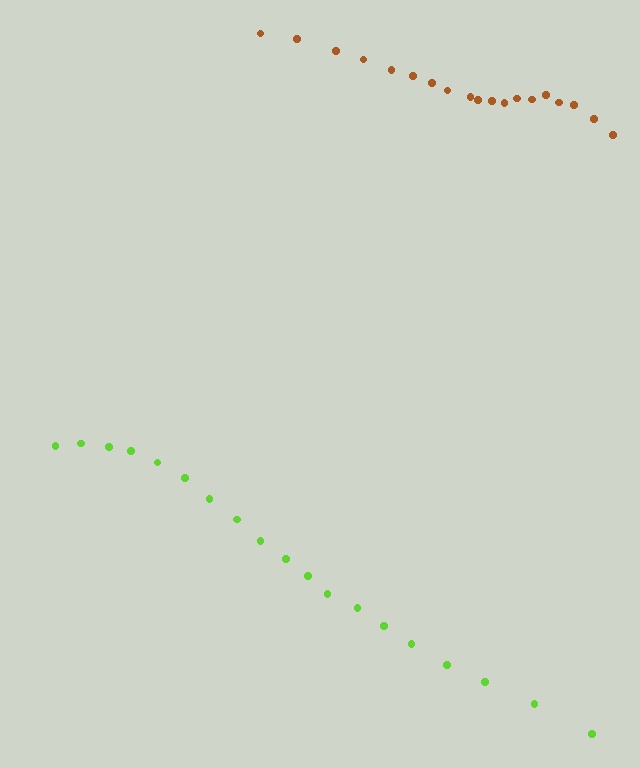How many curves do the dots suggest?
There are 2 distinct paths.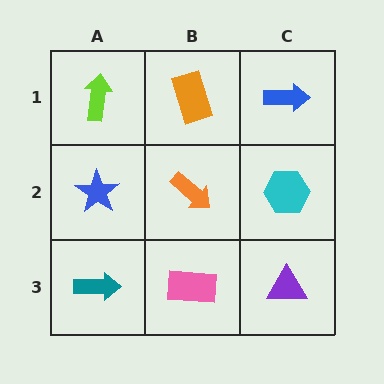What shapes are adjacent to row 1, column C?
A cyan hexagon (row 2, column C), an orange rectangle (row 1, column B).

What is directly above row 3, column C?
A cyan hexagon.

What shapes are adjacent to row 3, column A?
A blue star (row 2, column A), a pink rectangle (row 3, column B).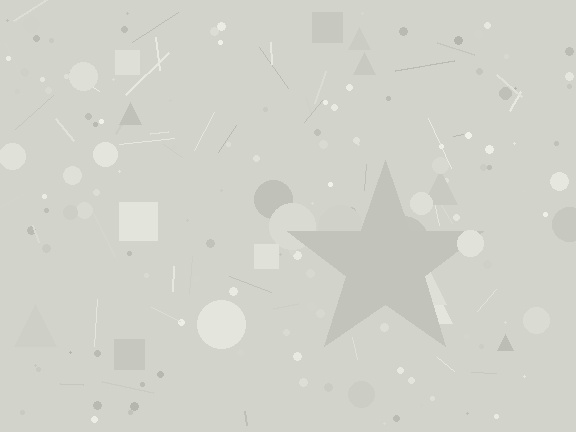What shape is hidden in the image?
A star is hidden in the image.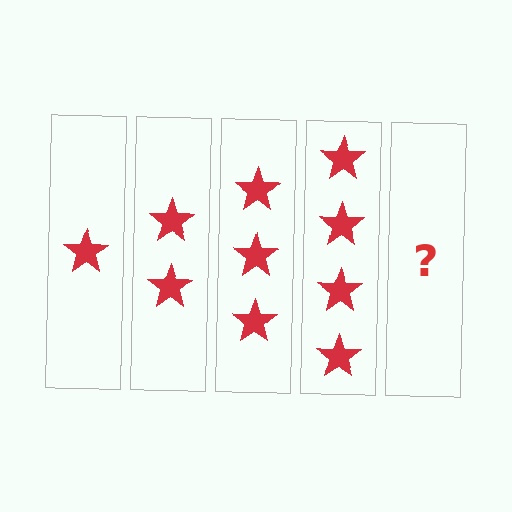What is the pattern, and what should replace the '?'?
The pattern is that each step adds one more star. The '?' should be 5 stars.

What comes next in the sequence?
The next element should be 5 stars.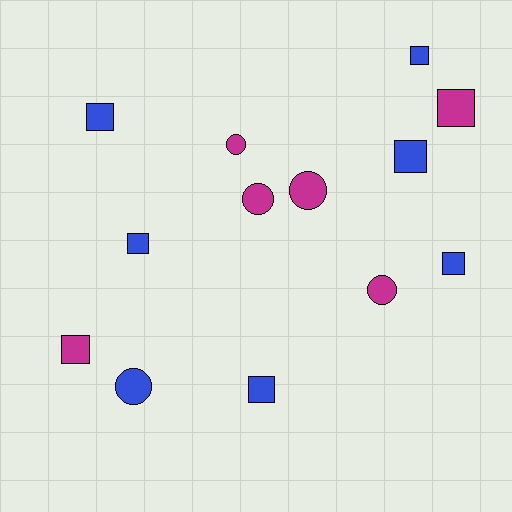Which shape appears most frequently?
Square, with 8 objects.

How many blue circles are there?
There is 1 blue circle.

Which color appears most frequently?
Blue, with 7 objects.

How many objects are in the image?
There are 13 objects.